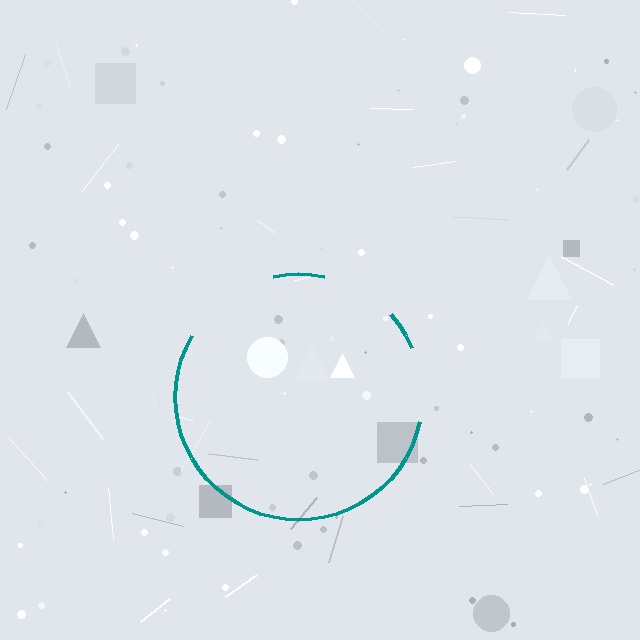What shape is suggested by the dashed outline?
The dashed outline suggests a circle.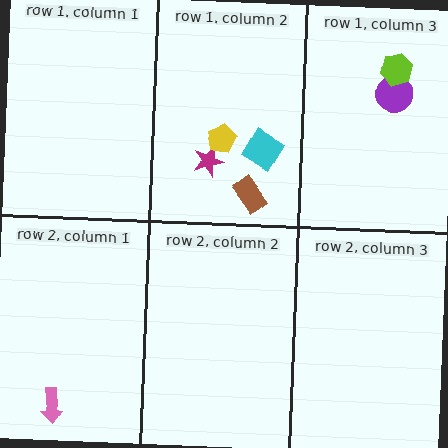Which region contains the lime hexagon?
The row 1, column 3 region.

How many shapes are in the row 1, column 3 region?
2.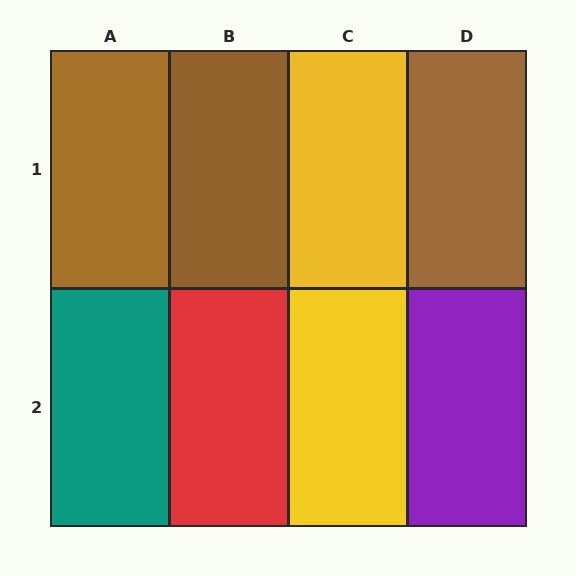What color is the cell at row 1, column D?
Brown.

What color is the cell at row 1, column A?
Brown.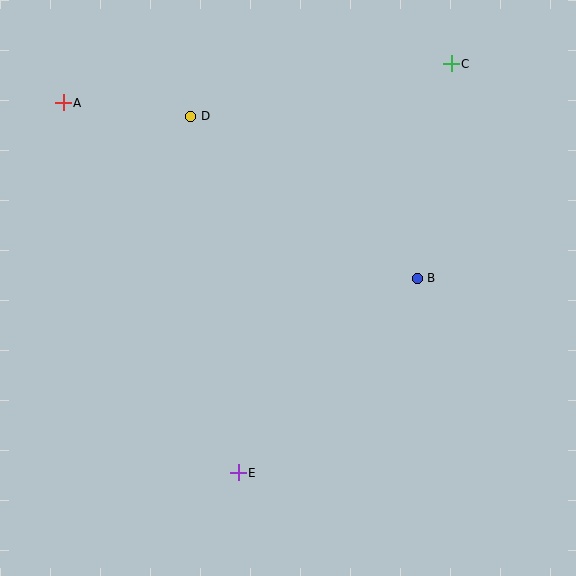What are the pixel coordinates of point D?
Point D is at (191, 116).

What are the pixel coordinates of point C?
Point C is at (451, 64).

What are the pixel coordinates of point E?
Point E is at (238, 473).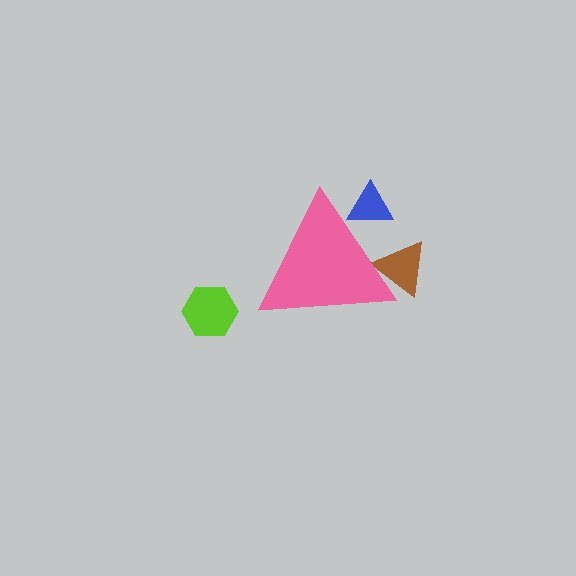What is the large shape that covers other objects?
A pink triangle.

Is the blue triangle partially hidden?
Yes, the blue triangle is partially hidden behind the pink triangle.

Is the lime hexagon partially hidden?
No, the lime hexagon is fully visible.